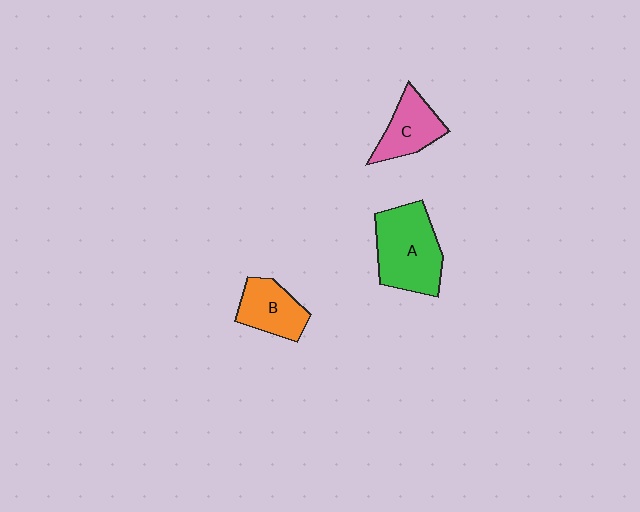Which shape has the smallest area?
Shape C (pink).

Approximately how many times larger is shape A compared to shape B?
Approximately 1.6 times.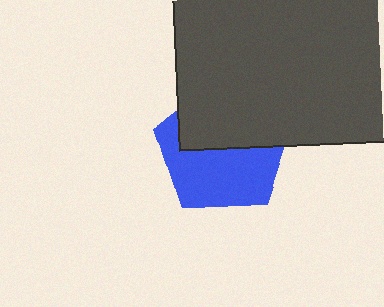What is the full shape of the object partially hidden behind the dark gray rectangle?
The partially hidden object is a blue pentagon.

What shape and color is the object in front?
The object in front is a dark gray rectangle.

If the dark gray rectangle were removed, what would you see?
You would see the complete blue pentagon.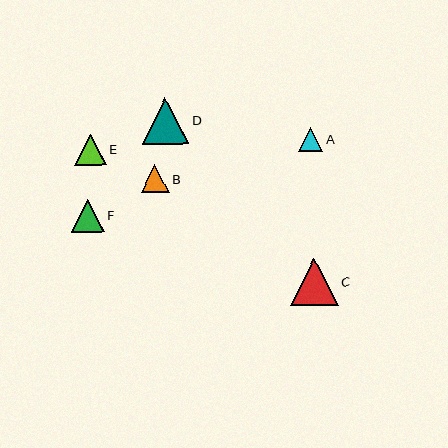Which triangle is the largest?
Triangle C is the largest with a size of approximately 47 pixels.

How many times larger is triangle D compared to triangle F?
Triangle D is approximately 1.4 times the size of triangle F.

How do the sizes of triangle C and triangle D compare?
Triangle C and triangle D are approximately the same size.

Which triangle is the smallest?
Triangle A is the smallest with a size of approximately 25 pixels.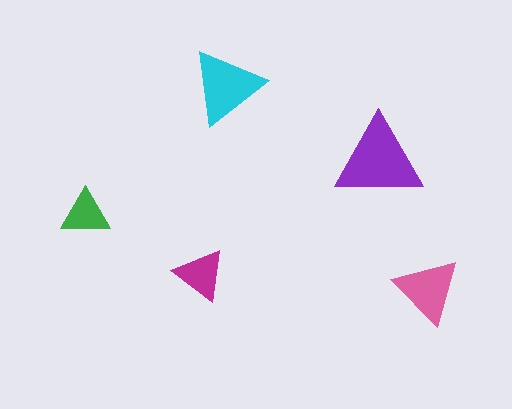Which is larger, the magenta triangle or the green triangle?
The magenta one.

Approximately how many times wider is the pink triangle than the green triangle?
About 1.5 times wider.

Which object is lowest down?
The pink triangle is bottommost.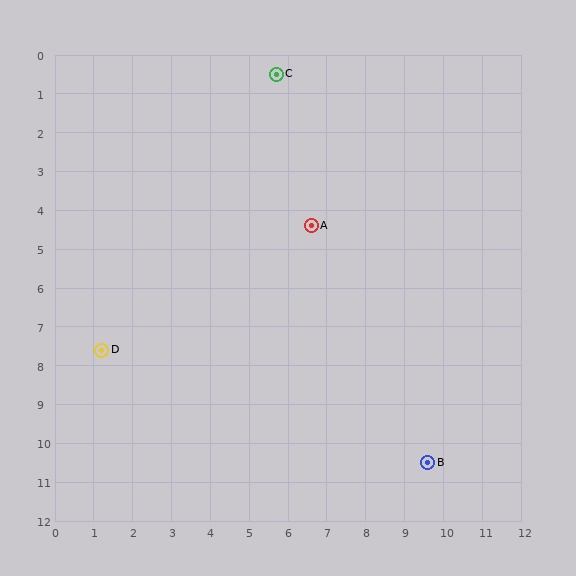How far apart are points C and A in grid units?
Points C and A are about 4.0 grid units apart.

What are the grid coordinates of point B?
Point B is at approximately (9.6, 10.5).